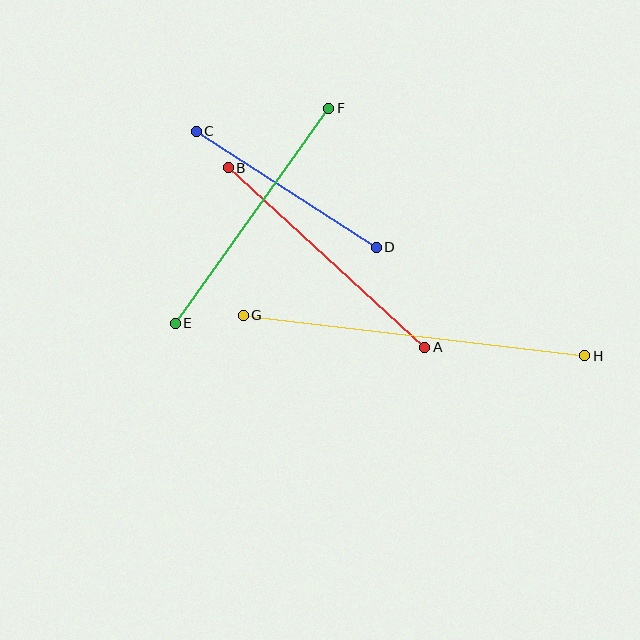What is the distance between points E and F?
The distance is approximately 264 pixels.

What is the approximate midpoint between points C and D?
The midpoint is at approximately (286, 189) pixels.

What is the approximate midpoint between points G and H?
The midpoint is at approximately (414, 335) pixels.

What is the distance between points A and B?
The distance is approximately 266 pixels.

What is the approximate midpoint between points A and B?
The midpoint is at approximately (326, 257) pixels.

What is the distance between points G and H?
The distance is approximately 344 pixels.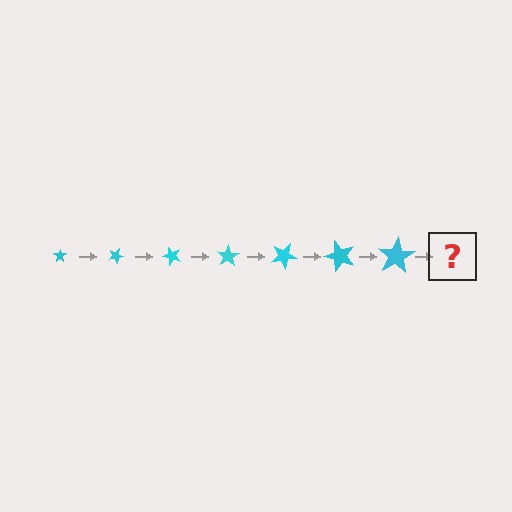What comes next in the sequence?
The next element should be a star, larger than the previous one and rotated 175 degrees from the start.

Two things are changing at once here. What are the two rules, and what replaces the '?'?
The two rules are that the star grows larger each step and it rotates 25 degrees each step. The '?' should be a star, larger than the previous one and rotated 175 degrees from the start.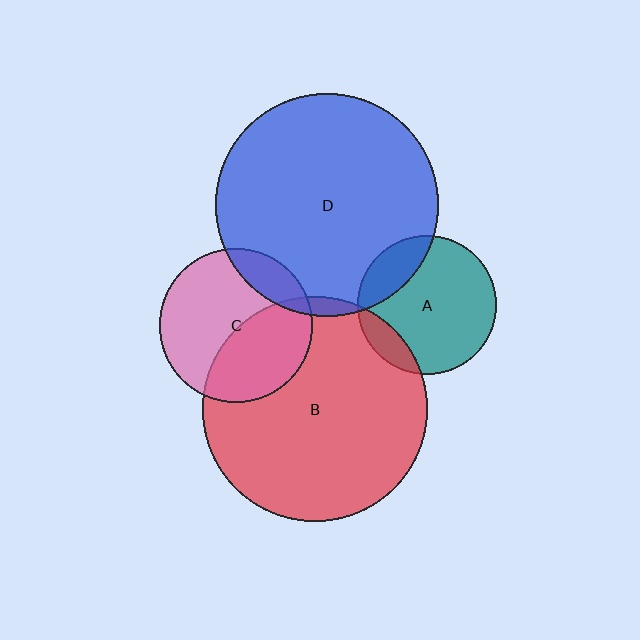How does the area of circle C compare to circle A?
Approximately 1.2 times.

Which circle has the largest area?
Circle B (red).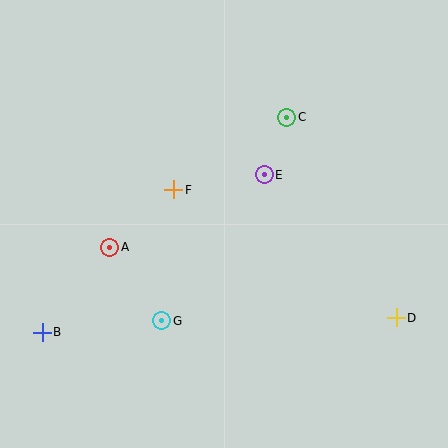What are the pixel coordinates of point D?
Point D is at (396, 318).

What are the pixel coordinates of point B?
Point B is at (42, 332).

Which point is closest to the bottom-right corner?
Point D is closest to the bottom-right corner.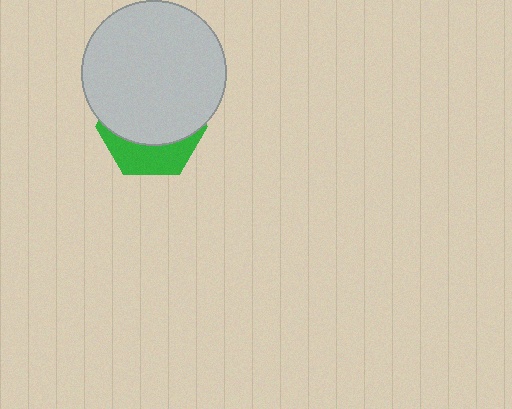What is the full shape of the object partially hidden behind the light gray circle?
The partially hidden object is a green hexagon.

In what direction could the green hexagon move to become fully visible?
The green hexagon could move down. That would shift it out from behind the light gray circle entirely.